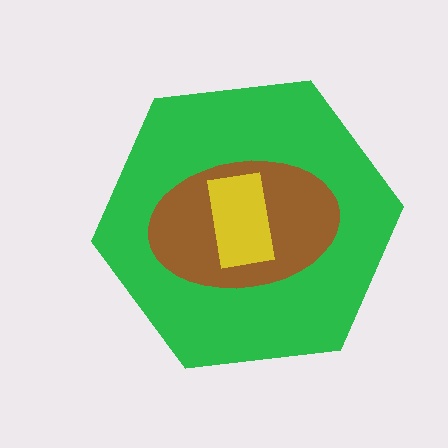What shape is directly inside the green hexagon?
The brown ellipse.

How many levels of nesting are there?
3.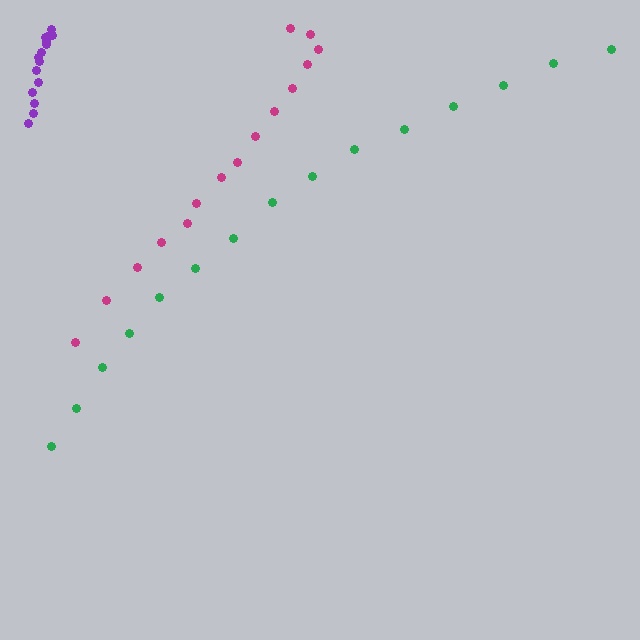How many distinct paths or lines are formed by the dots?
There are 3 distinct paths.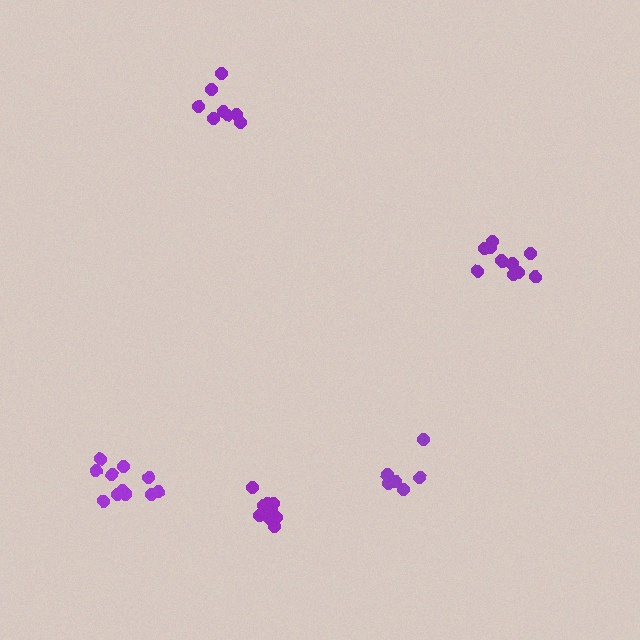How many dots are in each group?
Group 1: 6 dots, Group 2: 11 dots, Group 3: 8 dots, Group 4: 11 dots, Group 5: 12 dots (48 total).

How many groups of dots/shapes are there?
There are 5 groups.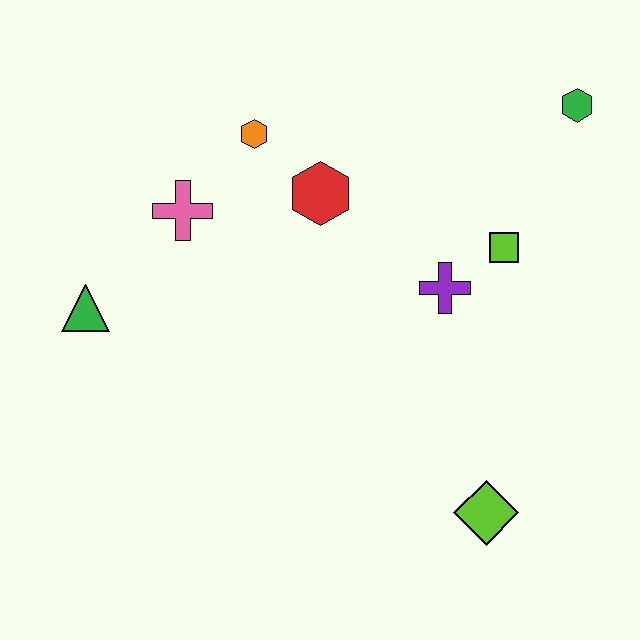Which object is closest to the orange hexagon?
The red hexagon is closest to the orange hexagon.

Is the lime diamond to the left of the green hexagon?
Yes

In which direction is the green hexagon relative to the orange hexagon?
The green hexagon is to the right of the orange hexagon.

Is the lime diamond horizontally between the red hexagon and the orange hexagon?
No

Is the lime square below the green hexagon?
Yes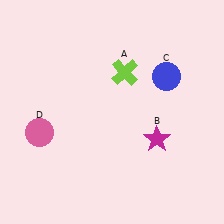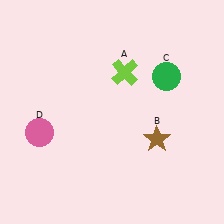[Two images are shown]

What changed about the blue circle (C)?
In Image 1, C is blue. In Image 2, it changed to green.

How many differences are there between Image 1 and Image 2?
There are 2 differences between the two images.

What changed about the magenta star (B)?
In Image 1, B is magenta. In Image 2, it changed to brown.